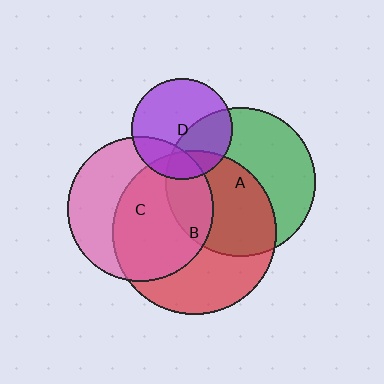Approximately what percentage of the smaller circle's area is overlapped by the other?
Approximately 20%.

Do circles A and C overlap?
Yes.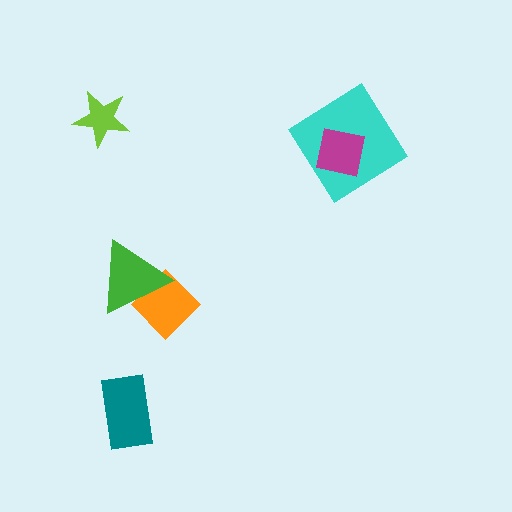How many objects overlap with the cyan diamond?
1 object overlaps with the cyan diamond.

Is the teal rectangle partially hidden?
No, no other shape covers it.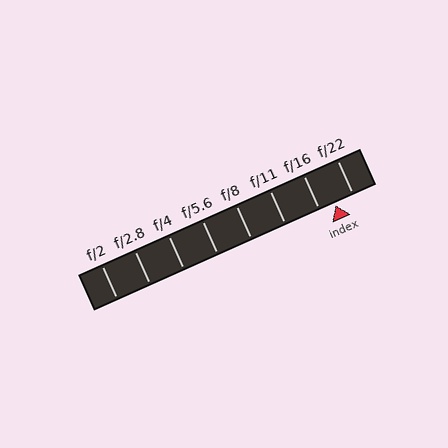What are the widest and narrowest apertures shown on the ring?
The widest aperture shown is f/2 and the narrowest is f/22.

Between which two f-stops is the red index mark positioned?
The index mark is between f/16 and f/22.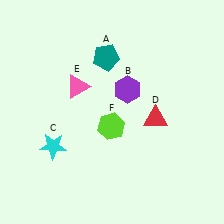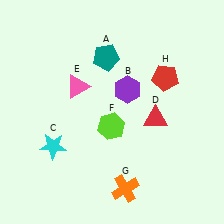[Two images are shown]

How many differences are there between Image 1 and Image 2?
There are 2 differences between the two images.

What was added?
An orange cross (G), a red pentagon (H) were added in Image 2.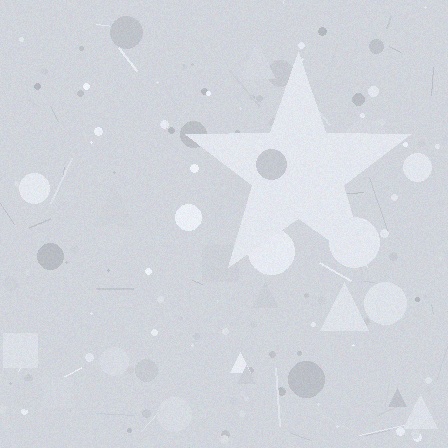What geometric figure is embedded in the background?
A star is embedded in the background.